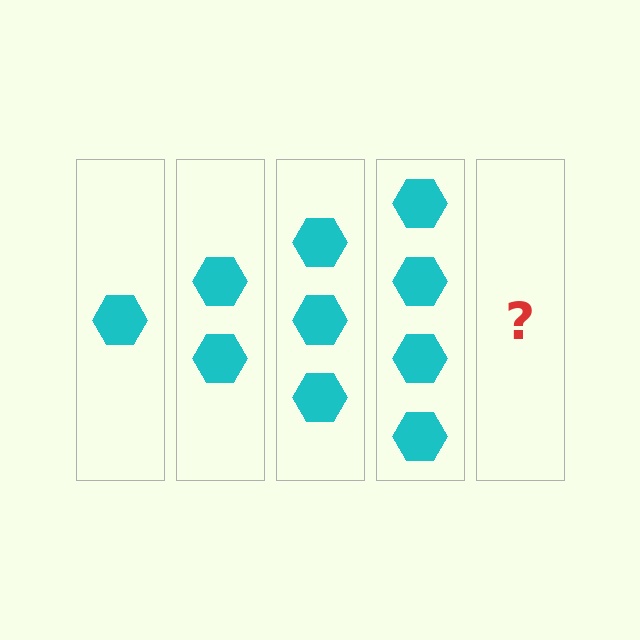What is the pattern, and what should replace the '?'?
The pattern is that each step adds one more hexagon. The '?' should be 5 hexagons.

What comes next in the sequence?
The next element should be 5 hexagons.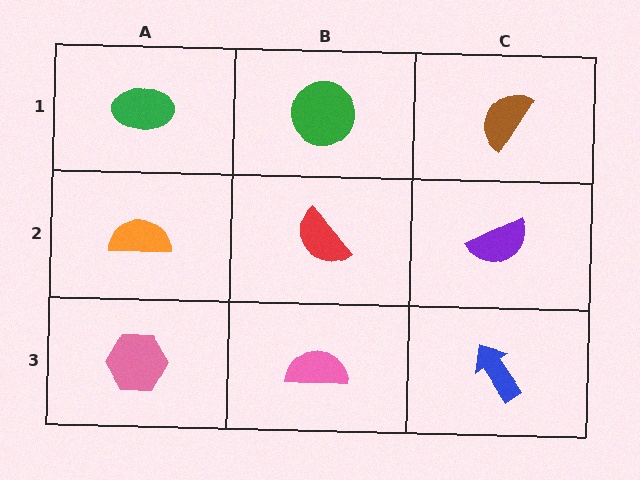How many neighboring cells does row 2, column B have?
4.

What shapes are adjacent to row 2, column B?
A green circle (row 1, column B), a pink semicircle (row 3, column B), an orange semicircle (row 2, column A), a purple semicircle (row 2, column C).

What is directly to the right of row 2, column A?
A red semicircle.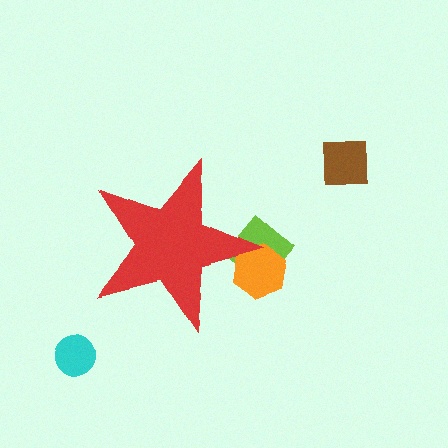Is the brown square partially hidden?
No, the brown square is fully visible.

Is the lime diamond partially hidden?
Yes, the lime diamond is partially hidden behind the red star.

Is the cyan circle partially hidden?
No, the cyan circle is fully visible.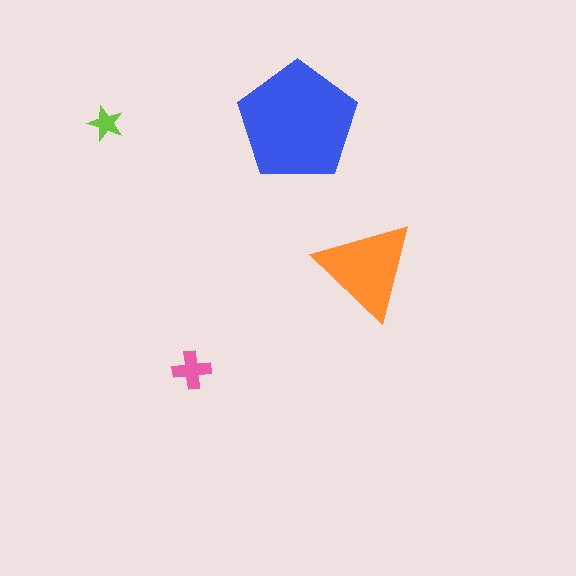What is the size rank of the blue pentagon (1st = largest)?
1st.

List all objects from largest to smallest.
The blue pentagon, the orange triangle, the pink cross, the lime star.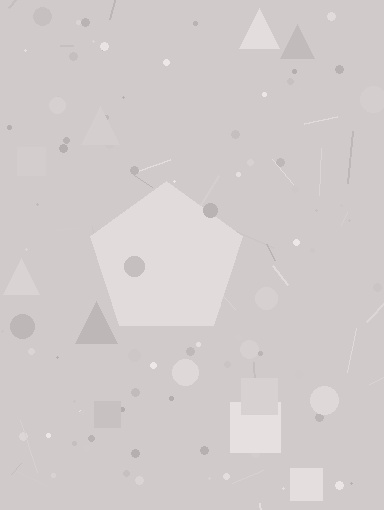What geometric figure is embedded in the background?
A pentagon is embedded in the background.